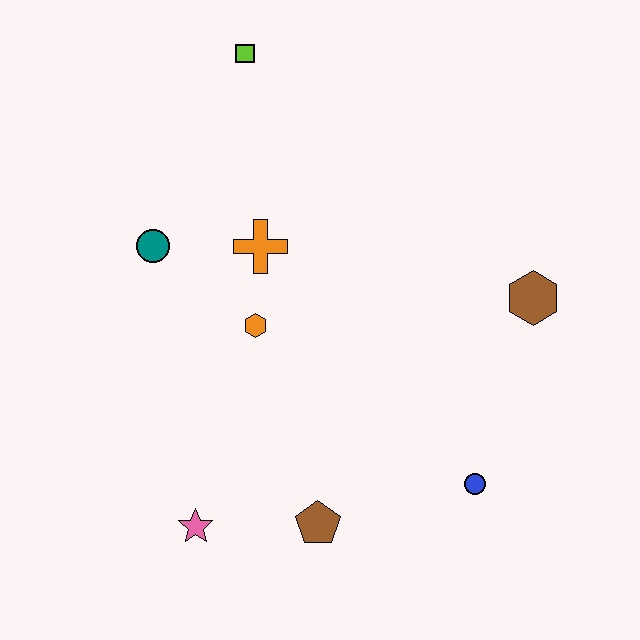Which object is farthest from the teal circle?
The blue circle is farthest from the teal circle.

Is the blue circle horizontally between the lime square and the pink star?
No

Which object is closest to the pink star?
The brown pentagon is closest to the pink star.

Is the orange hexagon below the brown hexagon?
Yes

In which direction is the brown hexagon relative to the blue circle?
The brown hexagon is above the blue circle.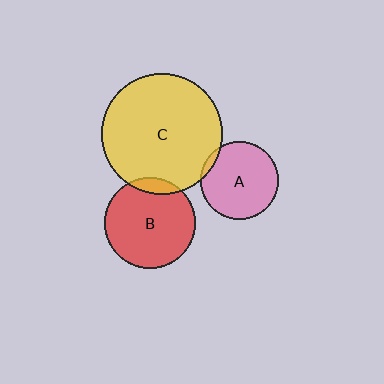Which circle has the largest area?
Circle C (yellow).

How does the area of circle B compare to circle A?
Approximately 1.3 times.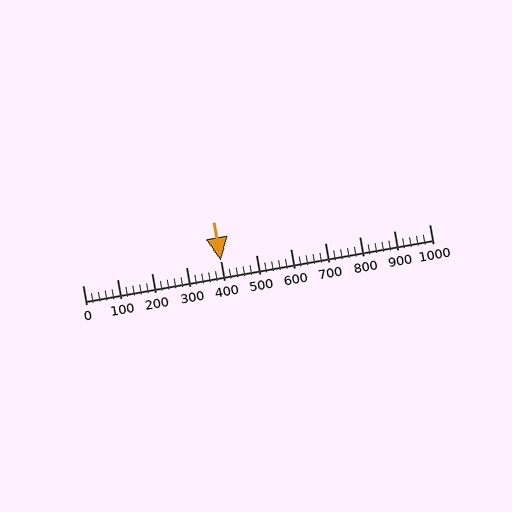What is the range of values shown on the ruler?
The ruler shows values from 0 to 1000.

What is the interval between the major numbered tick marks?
The major tick marks are spaced 100 units apart.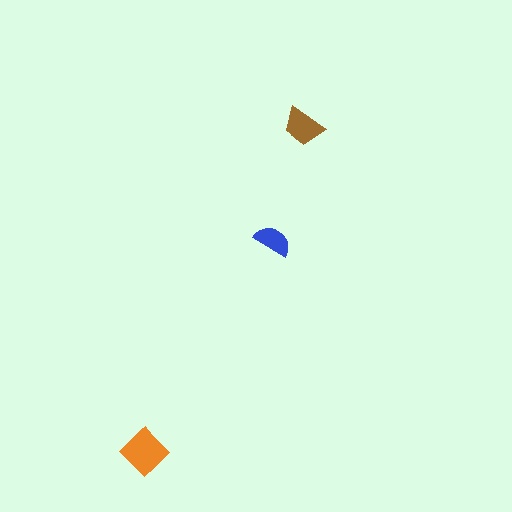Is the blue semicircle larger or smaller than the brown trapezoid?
Smaller.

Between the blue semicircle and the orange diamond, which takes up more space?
The orange diamond.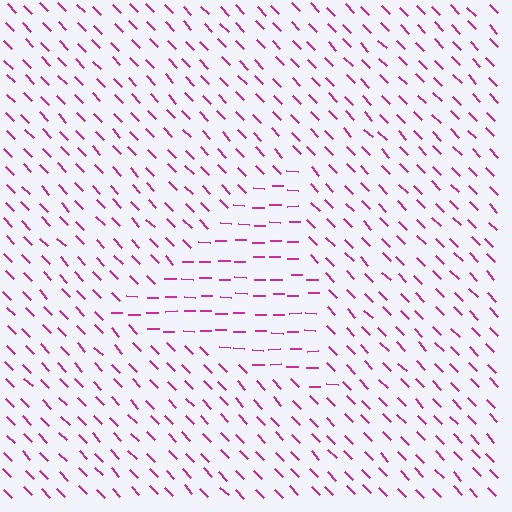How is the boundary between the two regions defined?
The boundary is defined purely by a change in line orientation (approximately 45 degrees difference). All lines are the same color and thickness.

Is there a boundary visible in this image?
Yes, there is a texture boundary formed by a change in line orientation.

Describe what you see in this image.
The image is filled with small magenta line segments. A triangle region in the image has lines oriented differently from the surrounding lines, creating a visible texture boundary.